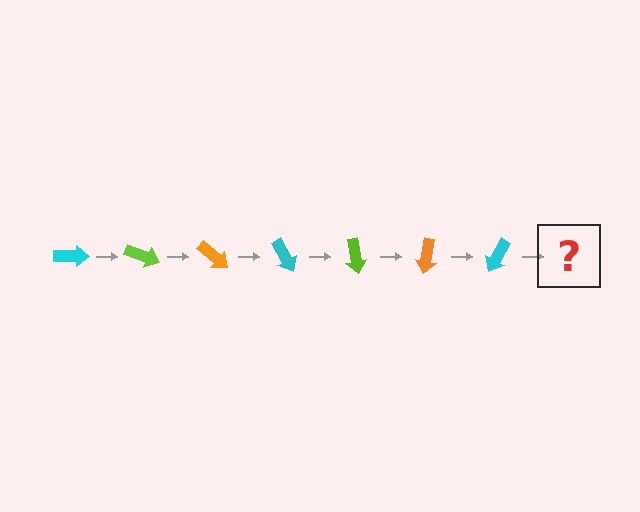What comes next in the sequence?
The next element should be a lime arrow, rotated 140 degrees from the start.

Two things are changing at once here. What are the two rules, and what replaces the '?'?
The two rules are that it rotates 20 degrees each step and the color cycles through cyan, lime, and orange. The '?' should be a lime arrow, rotated 140 degrees from the start.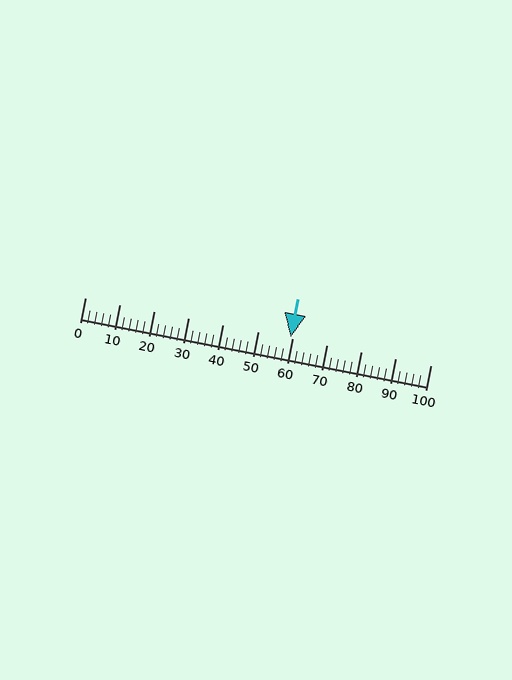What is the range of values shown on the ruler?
The ruler shows values from 0 to 100.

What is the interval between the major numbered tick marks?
The major tick marks are spaced 10 units apart.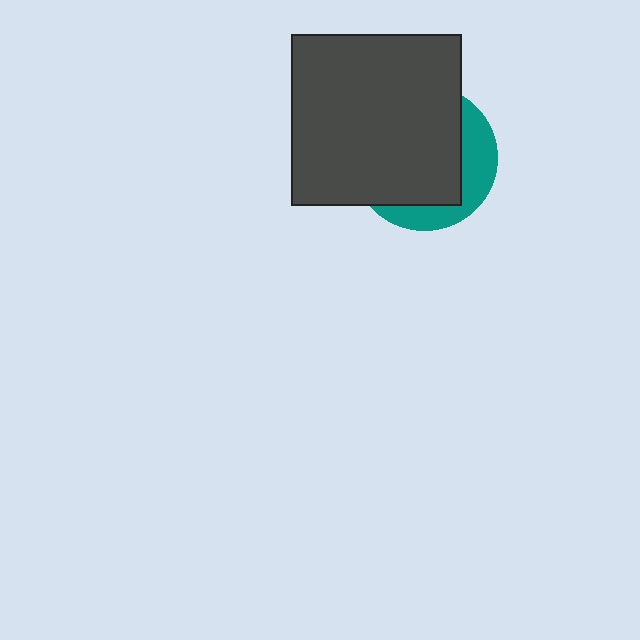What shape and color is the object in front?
The object in front is a dark gray square.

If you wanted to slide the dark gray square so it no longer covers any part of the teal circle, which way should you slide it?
Slide it toward the upper-left — that is the most direct way to separate the two shapes.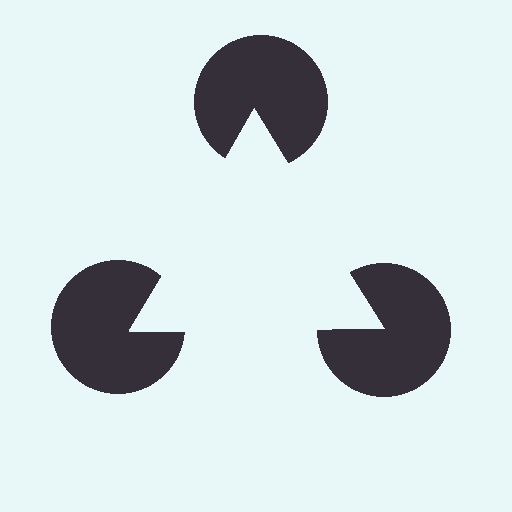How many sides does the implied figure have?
3 sides.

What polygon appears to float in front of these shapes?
An illusory triangle — its edges are inferred from the aligned wedge cuts in the pac-man discs, not physically drawn.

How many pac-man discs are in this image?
There are 3 — one at each vertex of the illusory triangle.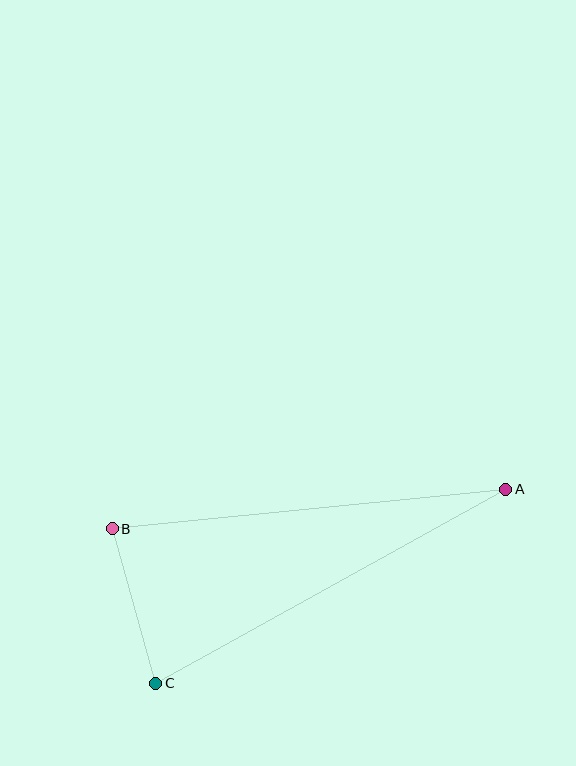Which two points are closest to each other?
Points B and C are closest to each other.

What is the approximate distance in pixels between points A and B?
The distance between A and B is approximately 396 pixels.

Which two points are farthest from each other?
Points A and C are farthest from each other.